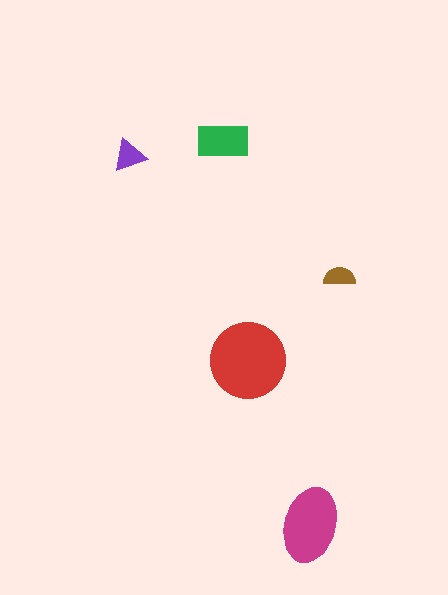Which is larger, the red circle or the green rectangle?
The red circle.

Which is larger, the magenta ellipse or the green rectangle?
The magenta ellipse.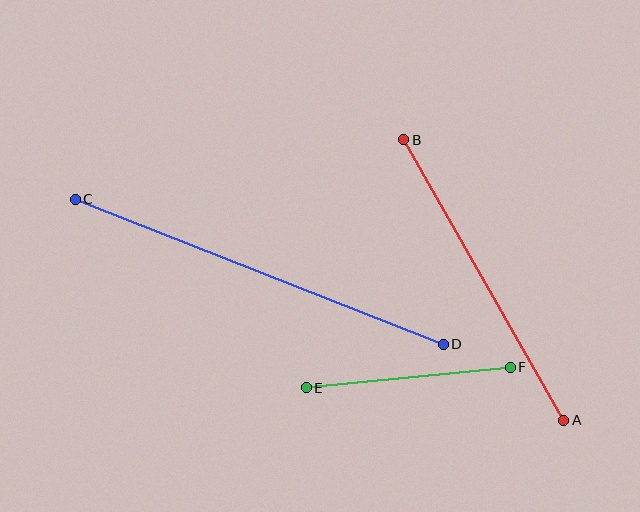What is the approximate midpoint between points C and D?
The midpoint is at approximately (259, 272) pixels.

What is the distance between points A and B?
The distance is approximately 323 pixels.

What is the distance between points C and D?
The distance is approximately 396 pixels.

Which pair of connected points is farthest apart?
Points C and D are farthest apart.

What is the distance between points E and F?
The distance is approximately 205 pixels.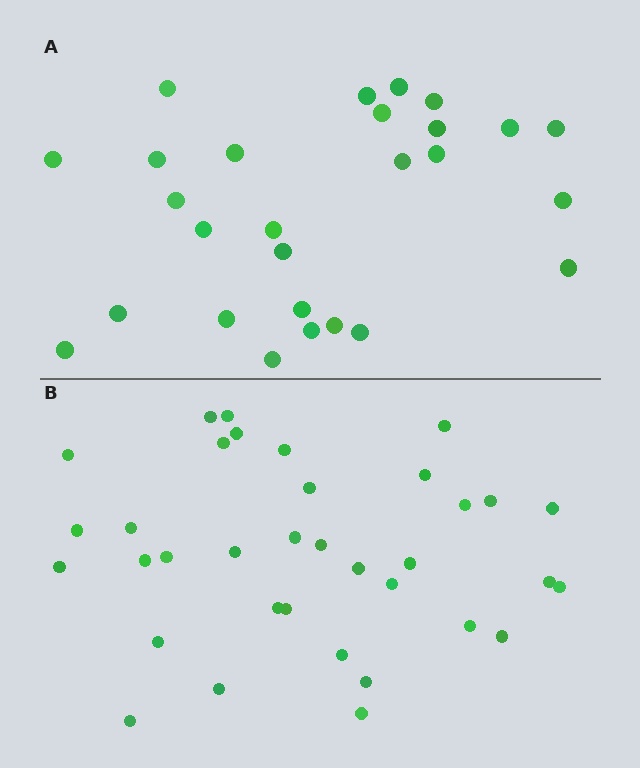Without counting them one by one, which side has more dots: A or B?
Region B (the bottom region) has more dots.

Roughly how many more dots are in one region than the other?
Region B has roughly 8 or so more dots than region A.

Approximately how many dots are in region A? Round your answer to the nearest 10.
About 30 dots. (The exact count is 27, which rounds to 30.)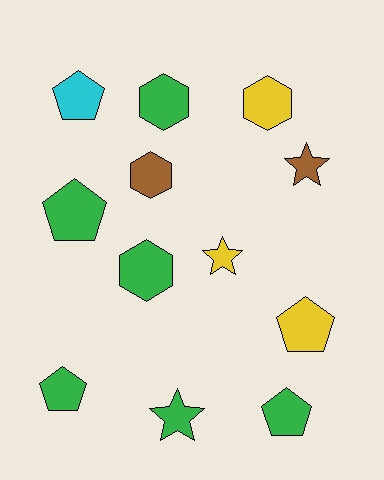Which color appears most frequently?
Green, with 6 objects.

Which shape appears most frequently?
Pentagon, with 5 objects.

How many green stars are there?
There is 1 green star.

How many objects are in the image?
There are 12 objects.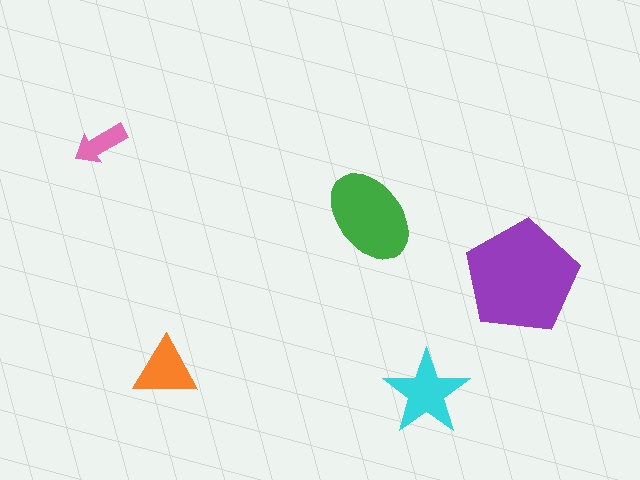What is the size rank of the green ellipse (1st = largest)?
2nd.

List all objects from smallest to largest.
The pink arrow, the orange triangle, the cyan star, the green ellipse, the purple pentagon.